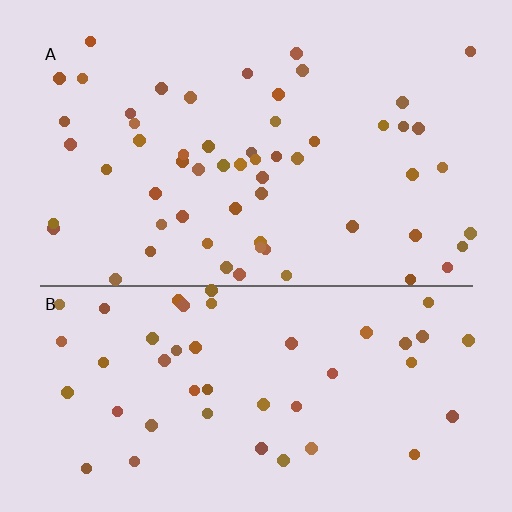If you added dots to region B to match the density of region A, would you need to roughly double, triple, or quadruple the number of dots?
Approximately double.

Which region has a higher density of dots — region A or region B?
A (the top).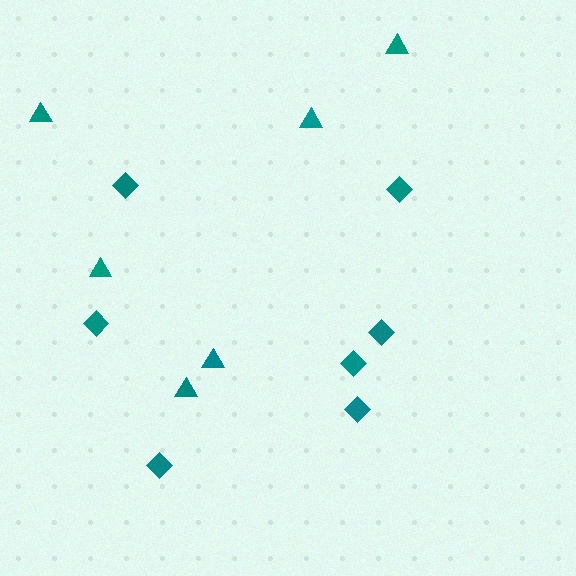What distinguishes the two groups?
There are 2 groups: one group of triangles (6) and one group of diamonds (7).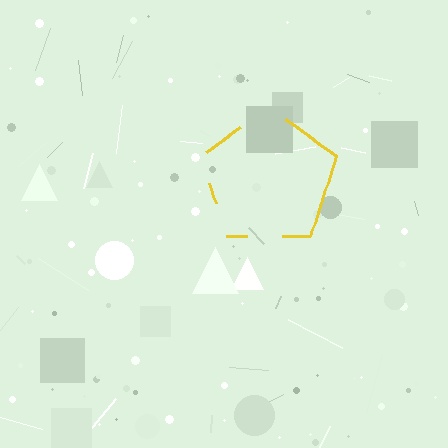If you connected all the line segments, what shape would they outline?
They would outline a pentagon.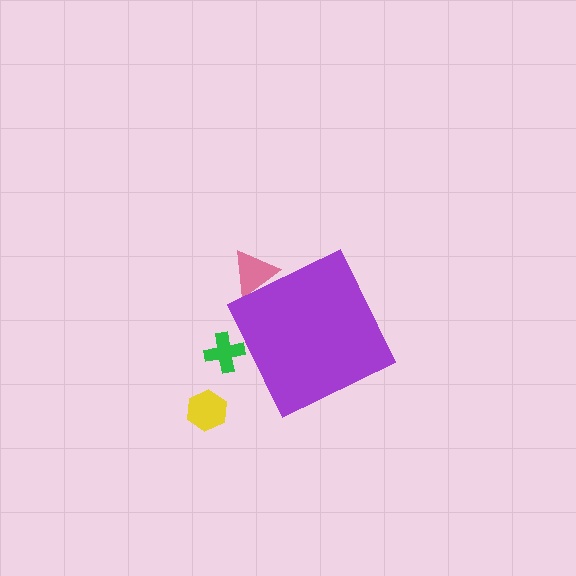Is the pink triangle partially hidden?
Yes, the pink triangle is partially hidden behind the purple diamond.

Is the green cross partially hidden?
Yes, the green cross is partially hidden behind the purple diamond.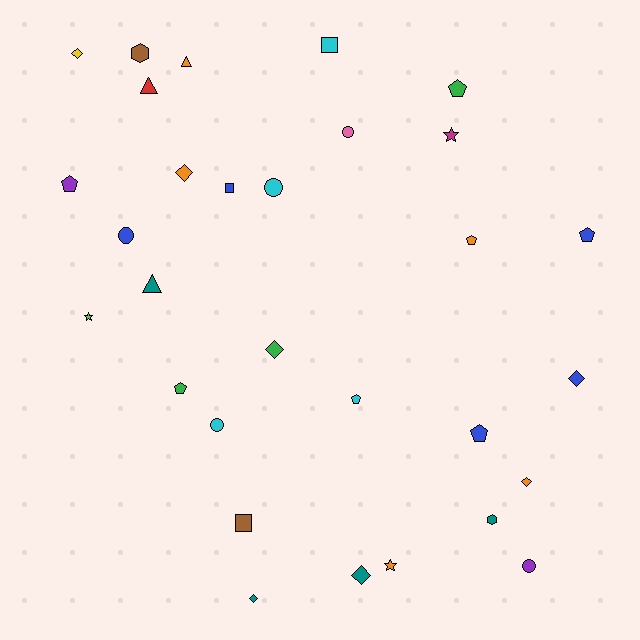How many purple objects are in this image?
There are 2 purple objects.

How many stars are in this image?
There are 3 stars.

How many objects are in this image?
There are 30 objects.